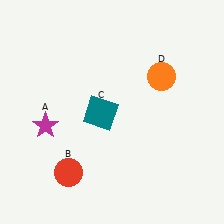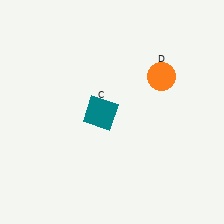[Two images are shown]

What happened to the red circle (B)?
The red circle (B) was removed in Image 2. It was in the bottom-left area of Image 1.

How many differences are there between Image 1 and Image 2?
There are 2 differences between the two images.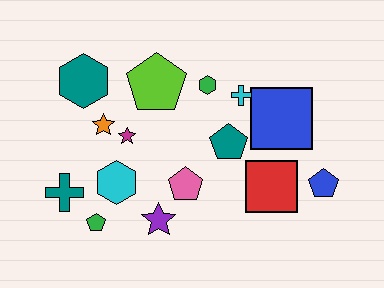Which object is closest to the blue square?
The cyan cross is closest to the blue square.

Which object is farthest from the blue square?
The teal cross is farthest from the blue square.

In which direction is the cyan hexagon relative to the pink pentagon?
The cyan hexagon is to the left of the pink pentagon.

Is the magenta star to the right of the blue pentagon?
No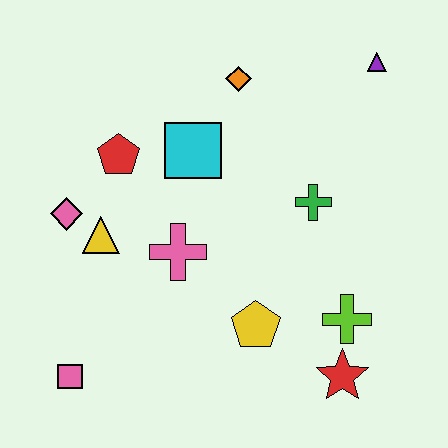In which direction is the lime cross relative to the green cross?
The lime cross is below the green cross.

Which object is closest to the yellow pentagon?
The lime cross is closest to the yellow pentagon.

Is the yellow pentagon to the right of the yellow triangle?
Yes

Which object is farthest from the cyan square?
The red star is farthest from the cyan square.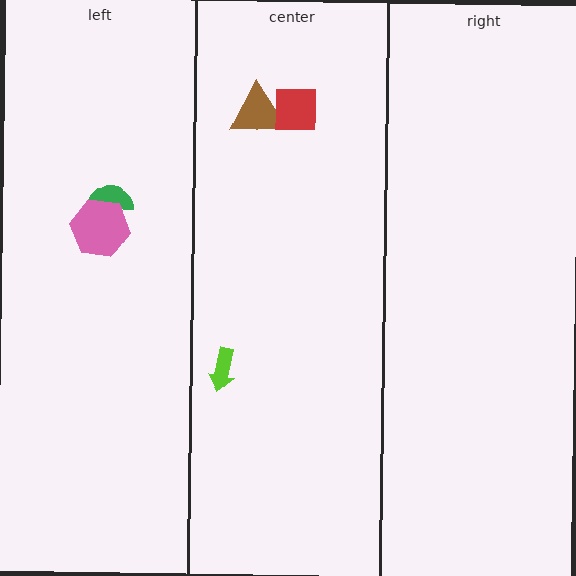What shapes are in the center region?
The lime arrow, the brown triangle, the red square.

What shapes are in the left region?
The green semicircle, the pink hexagon.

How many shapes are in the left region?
2.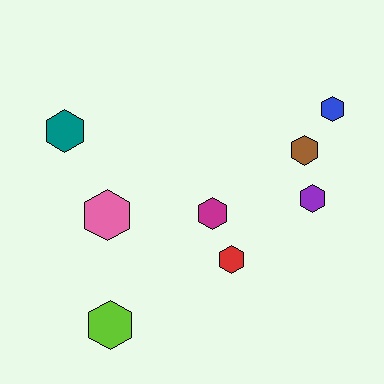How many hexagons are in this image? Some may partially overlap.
There are 8 hexagons.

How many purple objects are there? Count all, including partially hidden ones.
There is 1 purple object.